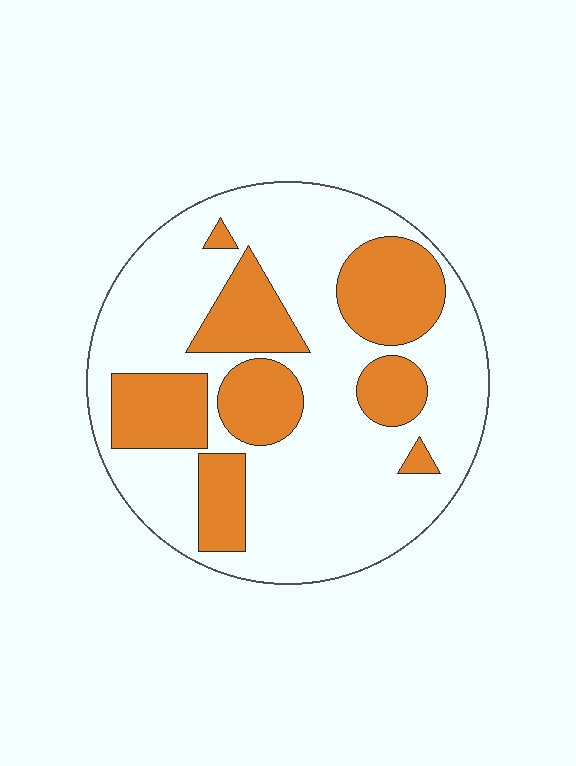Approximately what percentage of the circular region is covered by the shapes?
Approximately 30%.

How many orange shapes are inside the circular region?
8.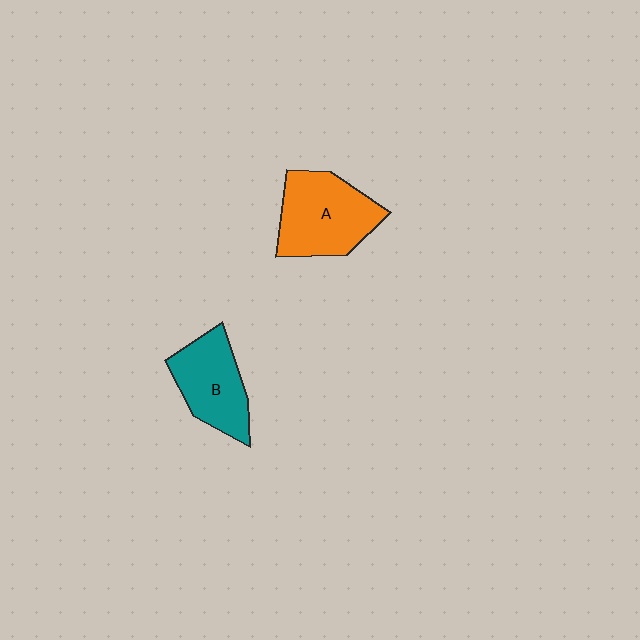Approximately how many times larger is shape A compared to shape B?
Approximately 1.2 times.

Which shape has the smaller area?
Shape B (teal).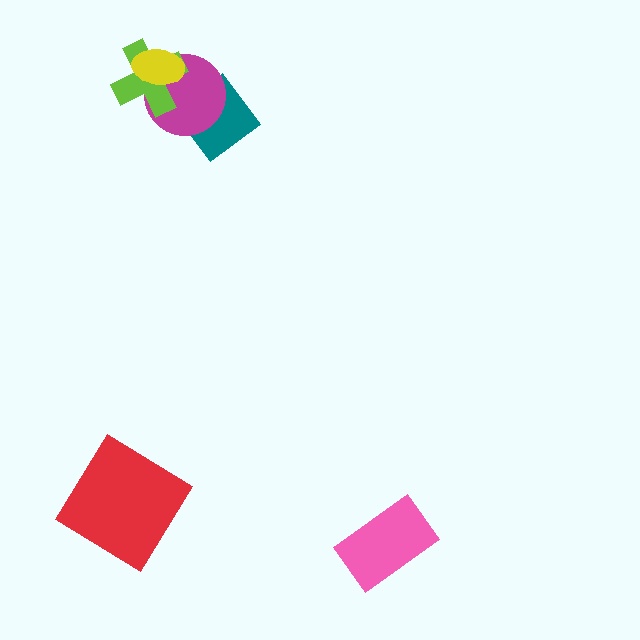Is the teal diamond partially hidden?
Yes, it is partially covered by another shape.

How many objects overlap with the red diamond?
0 objects overlap with the red diamond.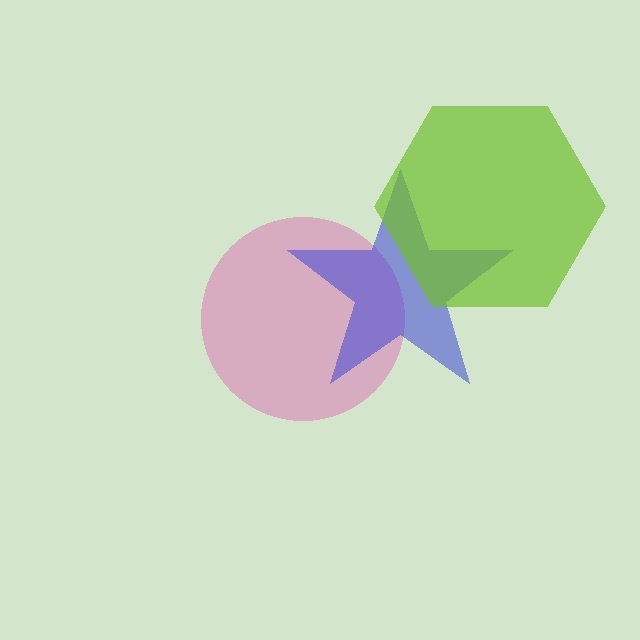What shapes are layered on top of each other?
The layered shapes are: a pink circle, a blue star, a lime hexagon.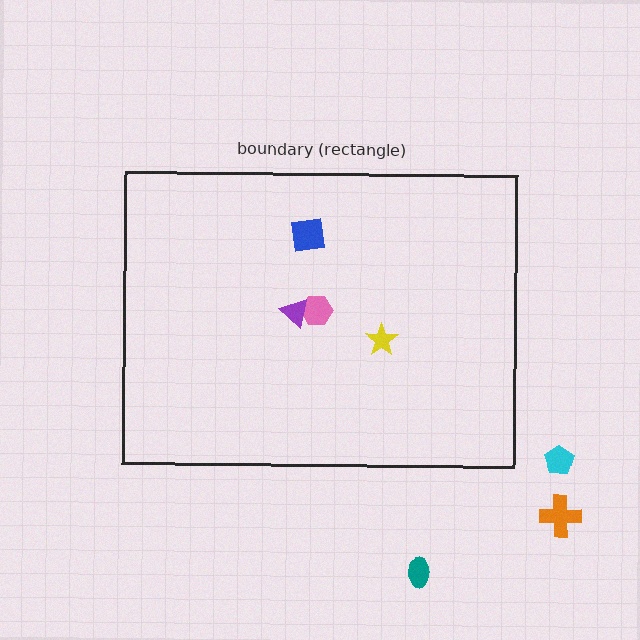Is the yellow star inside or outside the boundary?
Inside.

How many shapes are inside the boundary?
4 inside, 3 outside.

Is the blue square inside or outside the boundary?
Inside.